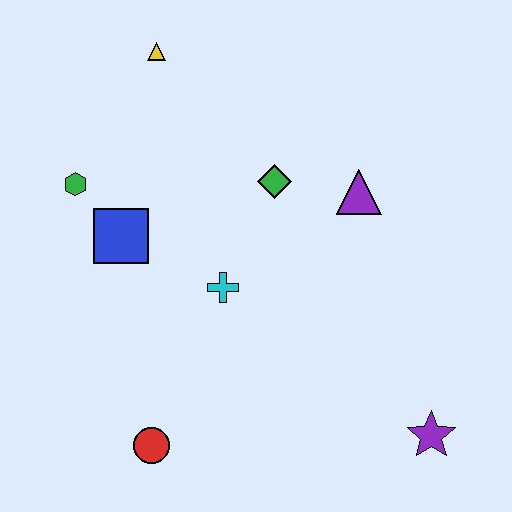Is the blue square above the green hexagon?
No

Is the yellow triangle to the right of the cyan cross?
No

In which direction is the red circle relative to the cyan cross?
The red circle is below the cyan cross.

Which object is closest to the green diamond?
The purple triangle is closest to the green diamond.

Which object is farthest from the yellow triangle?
The purple star is farthest from the yellow triangle.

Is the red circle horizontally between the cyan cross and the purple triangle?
No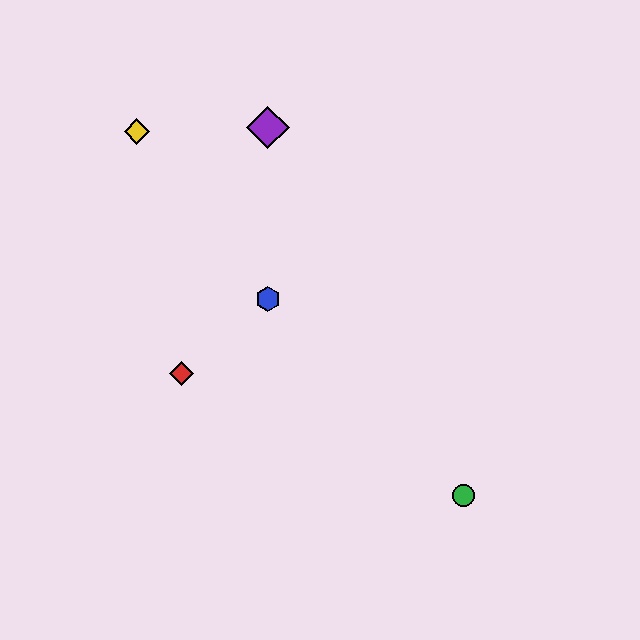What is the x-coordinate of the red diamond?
The red diamond is at x≈181.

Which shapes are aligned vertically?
The blue hexagon, the purple diamond are aligned vertically.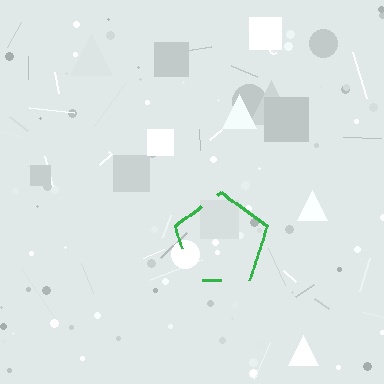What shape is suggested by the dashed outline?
The dashed outline suggests a pentagon.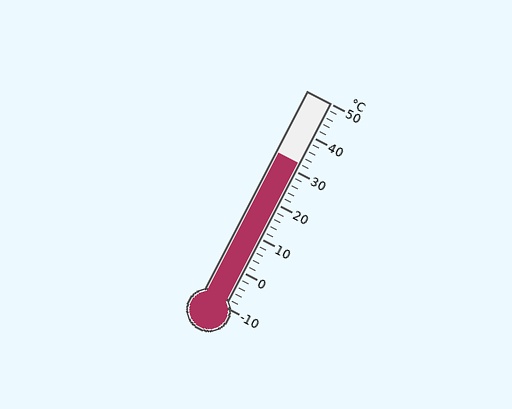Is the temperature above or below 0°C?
The temperature is above 0°C.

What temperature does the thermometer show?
The thermometer shows approximately 32°C.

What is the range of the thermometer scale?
The thermometer scale ranges from -10°C to 50°C.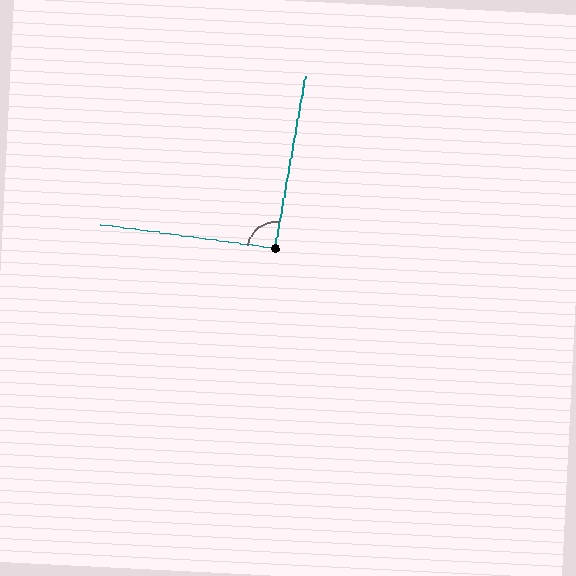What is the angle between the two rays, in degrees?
Approximately 92 degrees.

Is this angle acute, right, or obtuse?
It is approximately a right angle.